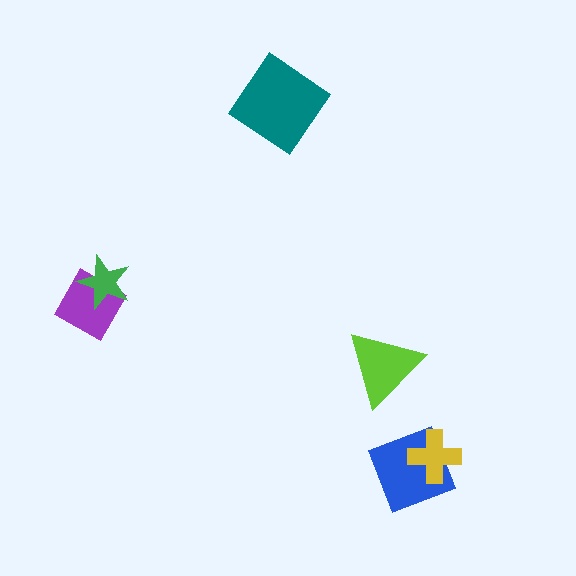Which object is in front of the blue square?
The yellow cross is in front of the blue square.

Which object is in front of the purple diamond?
The green star is in front of the purple diamond.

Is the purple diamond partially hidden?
Yes, it is partially covered by another shape.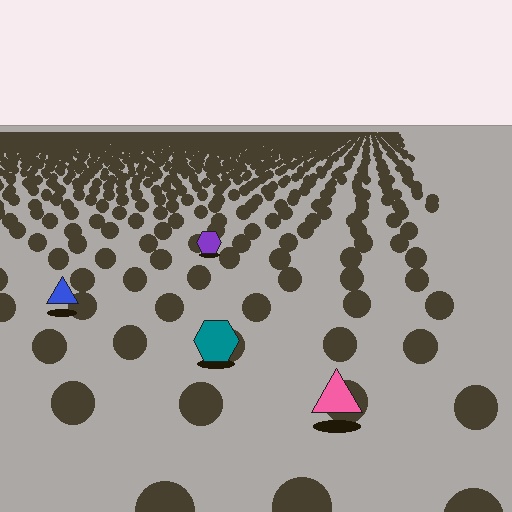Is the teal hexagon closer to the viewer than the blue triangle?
Yes. The teal hexagon is closer — you can tell from the texture gradient: the ground texture is coarser near it.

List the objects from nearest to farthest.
From nearest to farthest: the pink triangle, the teal hexagon, the blue triangle, the purple hexagon.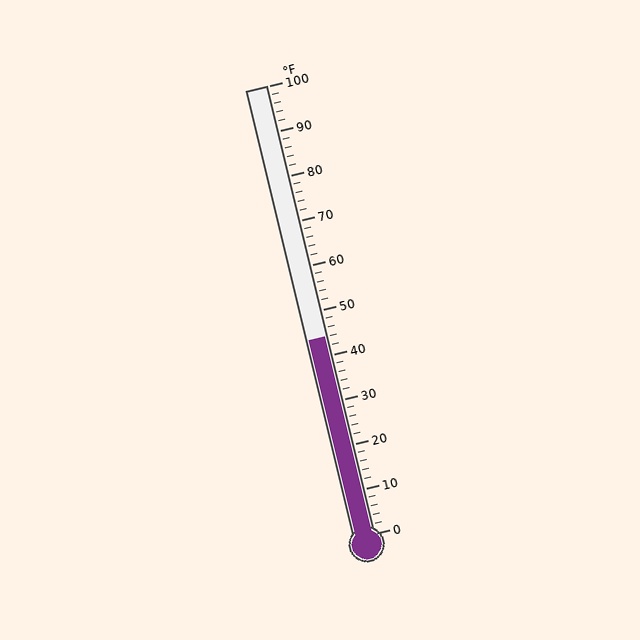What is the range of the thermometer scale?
The thermometer scale ranges from 0°F to 100°F.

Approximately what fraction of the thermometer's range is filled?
The thermometer is filled to approximately 45% of its range.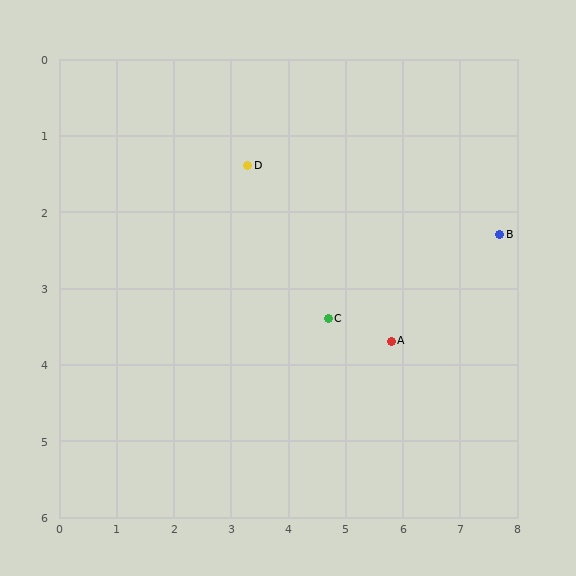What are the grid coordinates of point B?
Point B is at approximately (7.7, 2.3).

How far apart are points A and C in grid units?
Points A and C are about 1.1 grid units apart.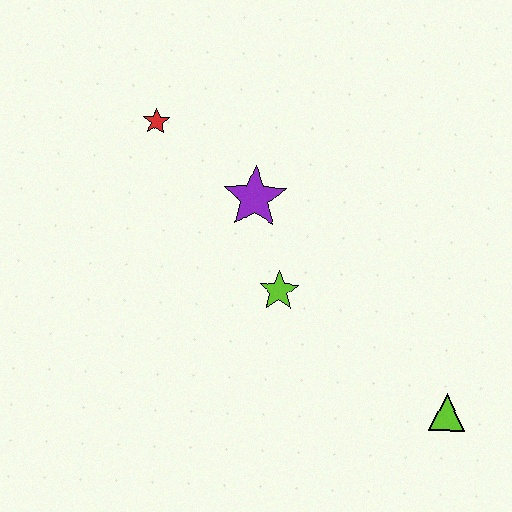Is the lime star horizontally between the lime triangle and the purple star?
Yes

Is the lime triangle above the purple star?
No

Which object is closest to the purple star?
The lime star is closest to the purple star.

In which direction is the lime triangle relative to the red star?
The lime triangle is to the right of the red star.